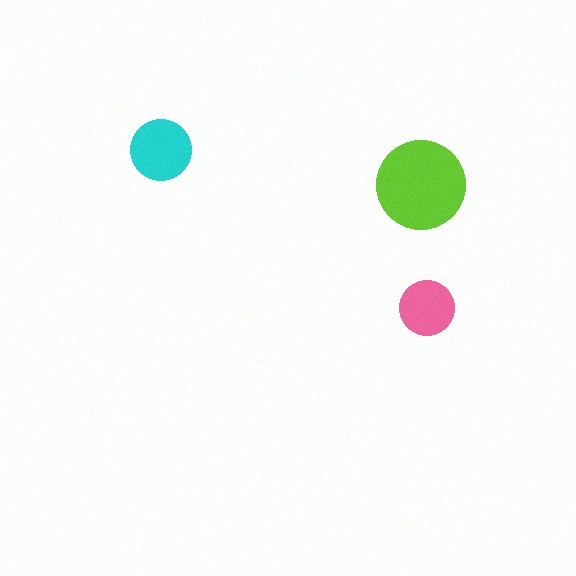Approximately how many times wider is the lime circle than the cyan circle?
About 1.5 times wider.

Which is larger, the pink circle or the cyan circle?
The cyan one.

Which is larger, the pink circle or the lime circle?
The lime one.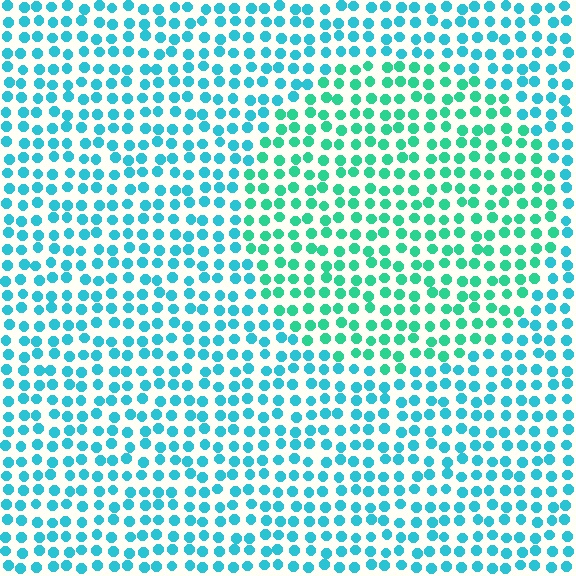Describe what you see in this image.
The image is filled with small cyan elements in a uniform arrangement. A circle-shaped region is visible where the elements are tinted to a slightly different hue, forming a subtle color boundary.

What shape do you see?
I see a circle.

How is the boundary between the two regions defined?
The boundary is defined purely by a slight shift in hue (about 30 degrees). Spacing, size, and orientation are identical on both sides.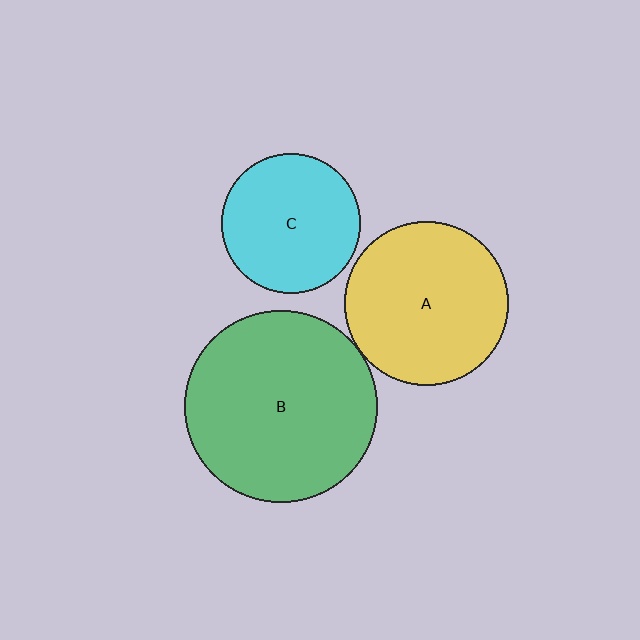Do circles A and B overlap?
Yes.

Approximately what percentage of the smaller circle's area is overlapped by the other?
Approximately 5%.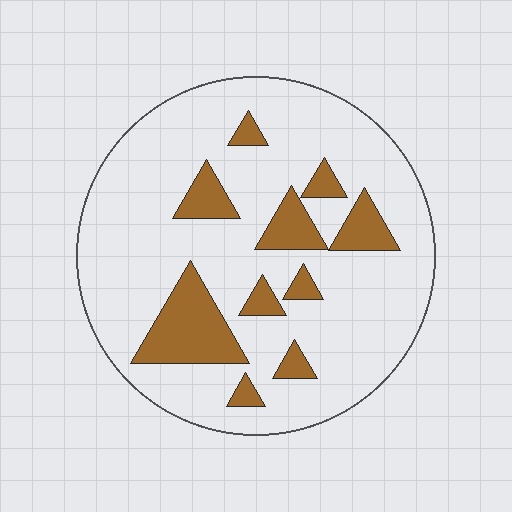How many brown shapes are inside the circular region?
10.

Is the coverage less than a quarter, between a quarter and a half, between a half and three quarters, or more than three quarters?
Less than a quarter.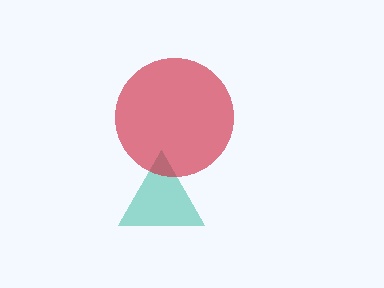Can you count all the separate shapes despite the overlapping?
Yes, there are 2 separate shapes.